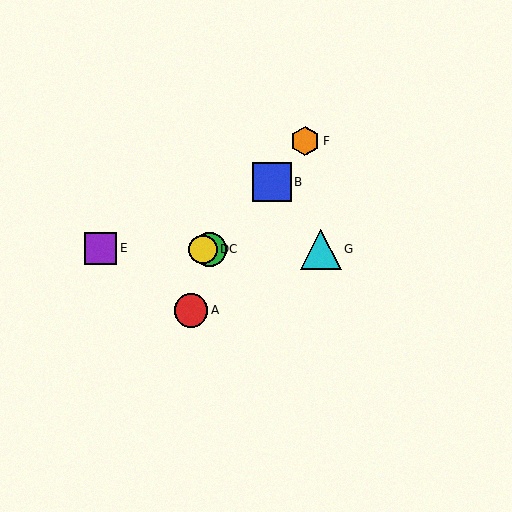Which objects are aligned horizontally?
Objects C, D, E, G are aligned horizontally.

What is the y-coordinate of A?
Object A is at y≈310.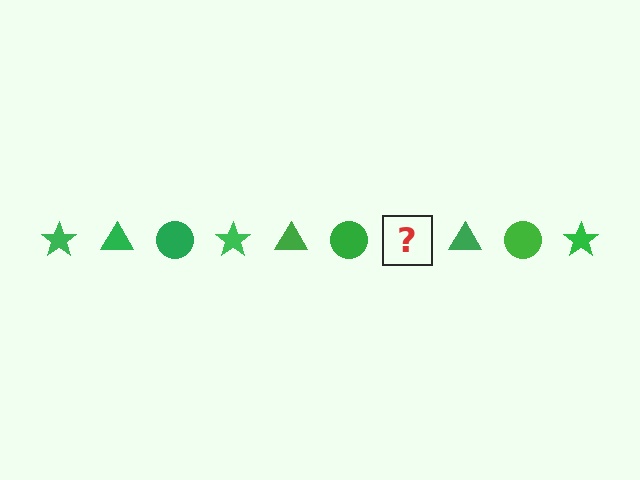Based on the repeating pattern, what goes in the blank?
The blank should be a green star.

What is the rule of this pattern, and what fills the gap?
The rule is that the pattern cycles through star, triangle, circle shapes in green. The gap should be filled with a green star.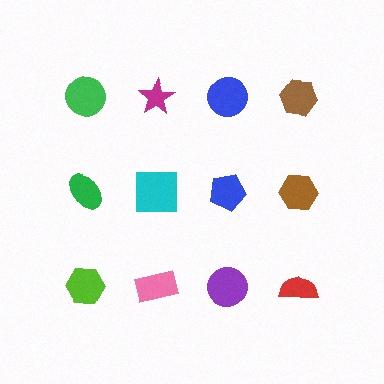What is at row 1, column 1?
A green circle.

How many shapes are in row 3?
4 shapes.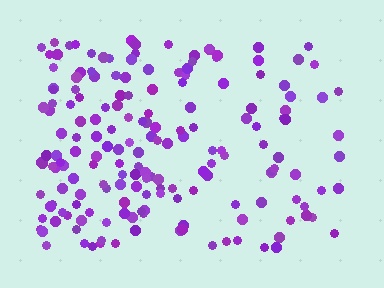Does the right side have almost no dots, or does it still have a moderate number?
Still a moderate number, just noticeably fewer than the left.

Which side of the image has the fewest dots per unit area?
The right.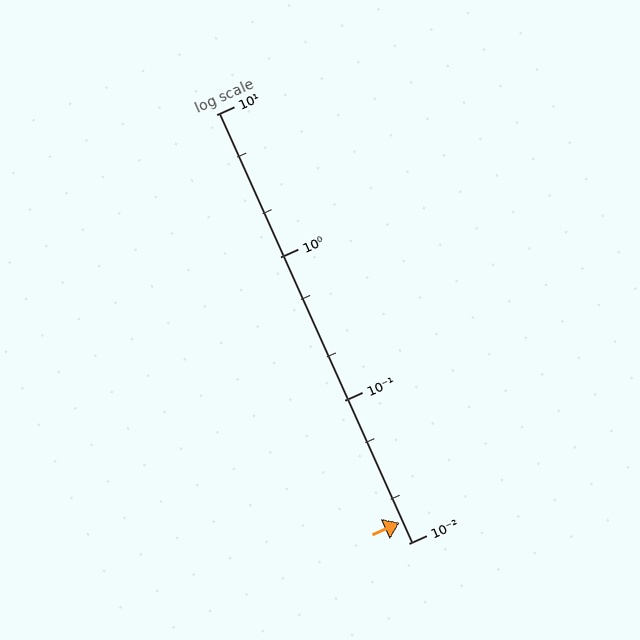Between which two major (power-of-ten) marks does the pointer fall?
The pointer is between 0.01 and 0.1.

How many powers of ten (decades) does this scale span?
The scale spans 3 decades, from 0.01 to 10.